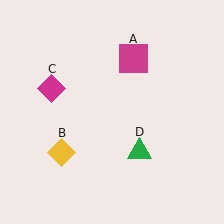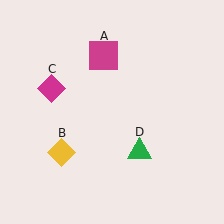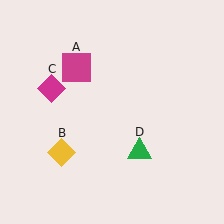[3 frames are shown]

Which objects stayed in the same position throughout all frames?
Yellow diamond (object B) and magenta diamond (object C) and green triangle (object D) remained stationary.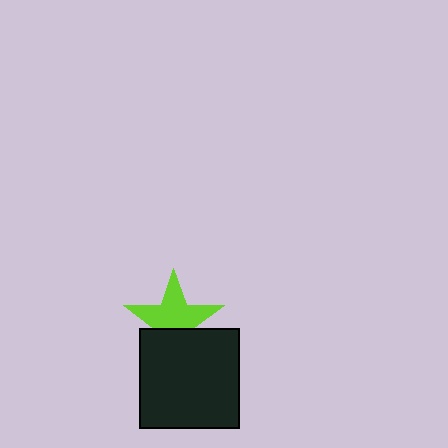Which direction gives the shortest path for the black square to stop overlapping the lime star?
Moving down gives the shortest separation.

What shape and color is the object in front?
The object in front is a black square.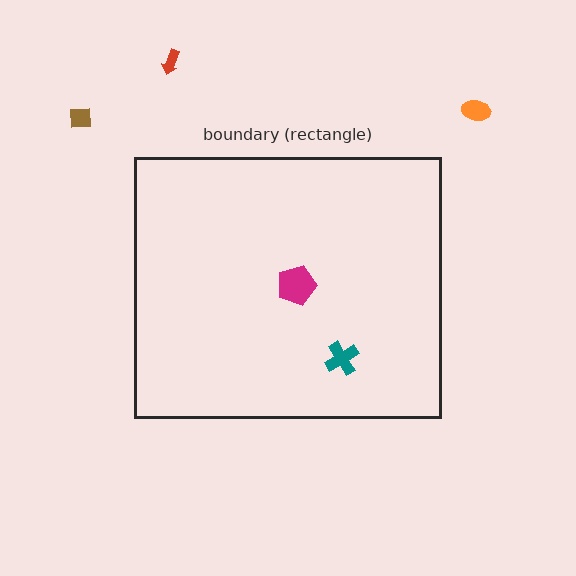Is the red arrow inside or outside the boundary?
Outside.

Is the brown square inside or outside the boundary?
Outside.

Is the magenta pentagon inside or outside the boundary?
Inside.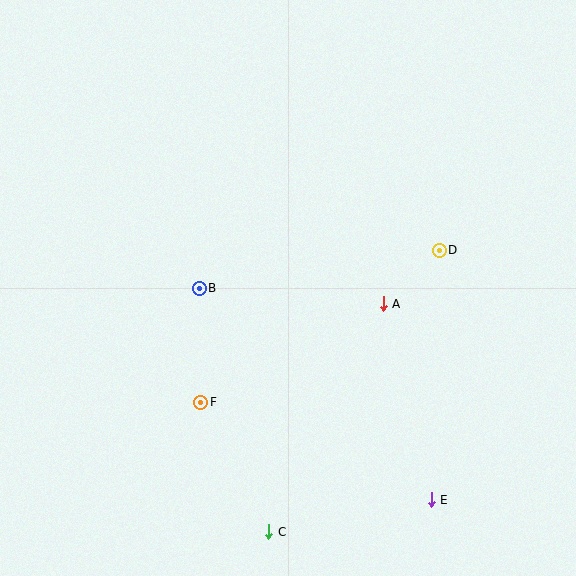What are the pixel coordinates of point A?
Point A is at (383, 304).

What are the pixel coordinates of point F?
Point F is at (201, 402).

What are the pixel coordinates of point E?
Point E is at (432, 499).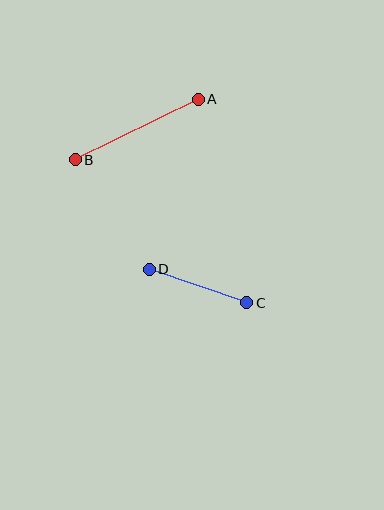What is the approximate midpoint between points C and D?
The midpoint is at approximately (198, 286) pixels.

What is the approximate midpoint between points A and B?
The midpoint is at approximately (137, 130) pixels.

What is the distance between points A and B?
The distance is approximately 137 pixels.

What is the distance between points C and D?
The distance is approximately 103 pixels.